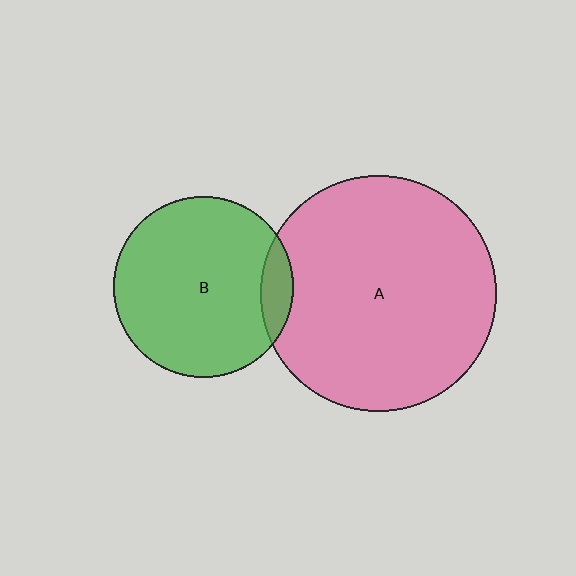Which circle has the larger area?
Circle A (pink).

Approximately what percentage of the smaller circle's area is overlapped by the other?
Approximately 10%.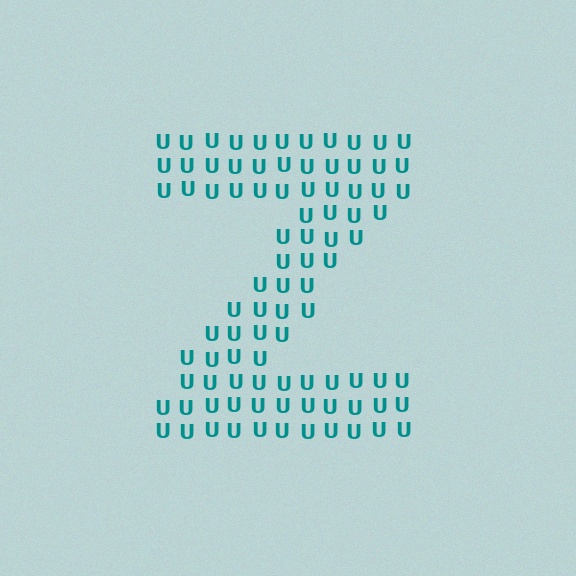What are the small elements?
The small elements are letter U's.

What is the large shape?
The large shape is the letter Z.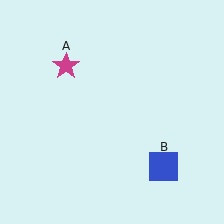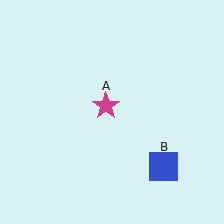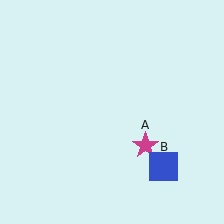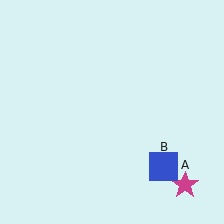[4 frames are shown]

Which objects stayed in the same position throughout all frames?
Blue square (object B) remained stationary.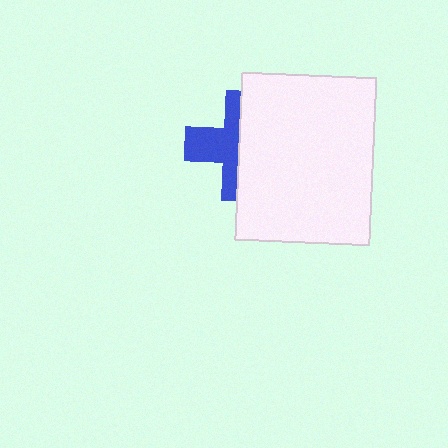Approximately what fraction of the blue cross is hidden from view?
Roughly 52% of the blue cross is hidden behind the white rectangle.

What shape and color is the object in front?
The object in front is a white rectangle.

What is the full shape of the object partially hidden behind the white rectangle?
The partially hidden object is a blue cross.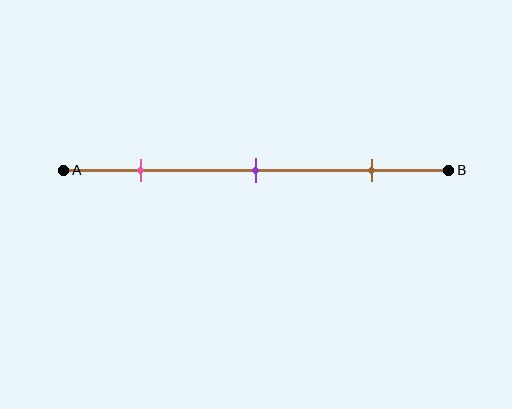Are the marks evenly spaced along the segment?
Yes, the marks are approximately evenly spaced.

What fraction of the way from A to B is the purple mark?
The purple mark is approximately 50% (0.5) of the way from A to B.